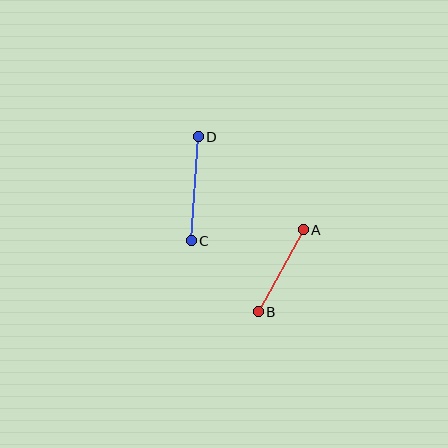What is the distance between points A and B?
The distance is approximately 94 pixels.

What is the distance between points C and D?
The distance is approximately 104 pixels.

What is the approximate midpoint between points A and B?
The midpoint is at approximately (281, 271) pixels.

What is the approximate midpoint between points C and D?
The midpoint is at approximately (195, 189) pixels.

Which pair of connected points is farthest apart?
Points C and D are farthest apart.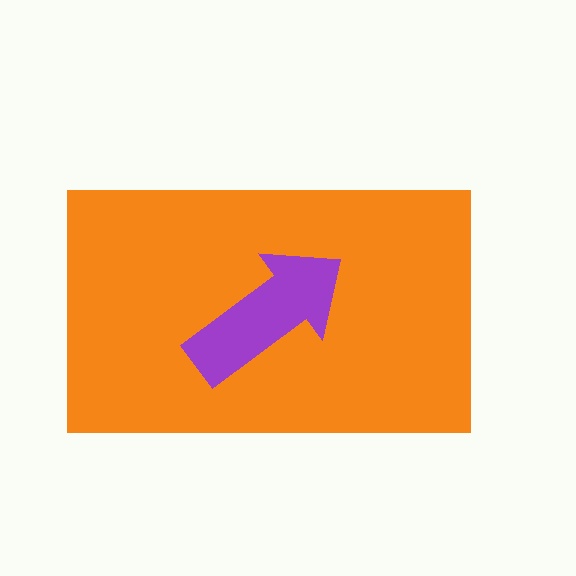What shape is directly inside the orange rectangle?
The purple arrow.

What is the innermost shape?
The purple arrow.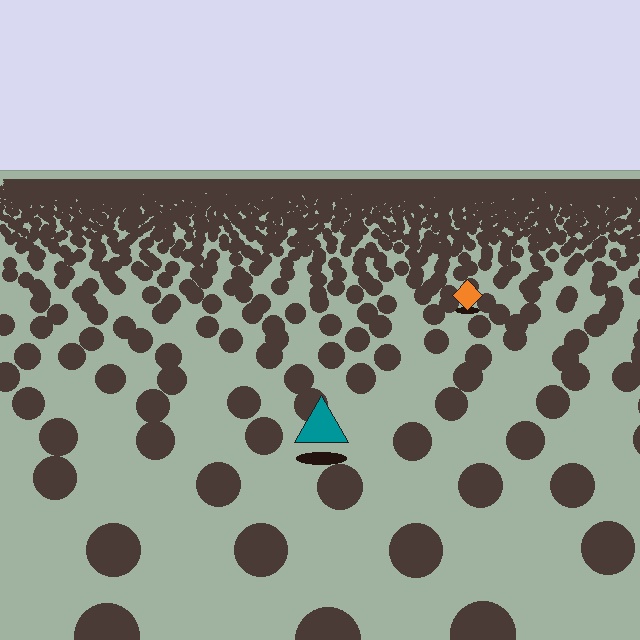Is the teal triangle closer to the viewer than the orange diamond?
Yes. The teal triangle is closer — you can tell from the texture gradient: the ground texture is coarser near it.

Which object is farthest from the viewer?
The orange diamond is farthest from the viewer. It appears smaller and the ground texture around it is denser.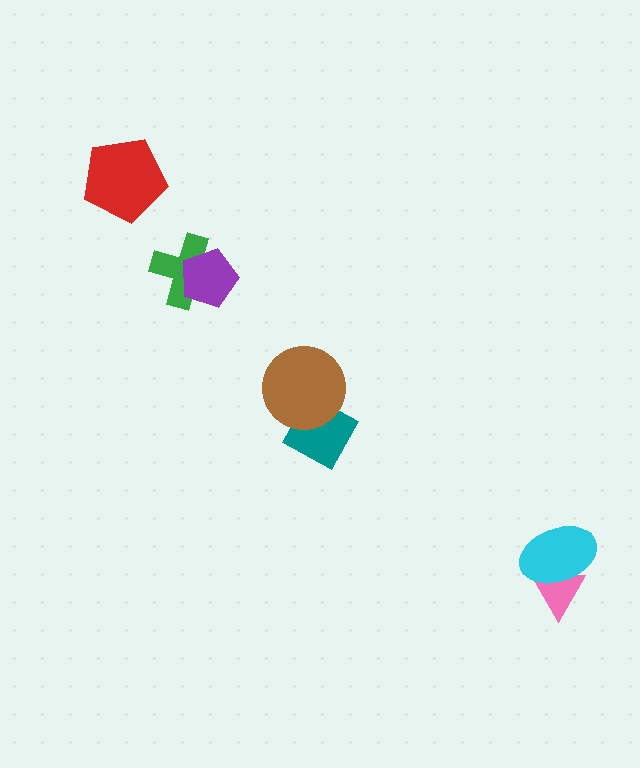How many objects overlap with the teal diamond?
1 object overlaps with the teal diamond.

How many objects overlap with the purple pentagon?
1 object overlaps with the purple pentagon.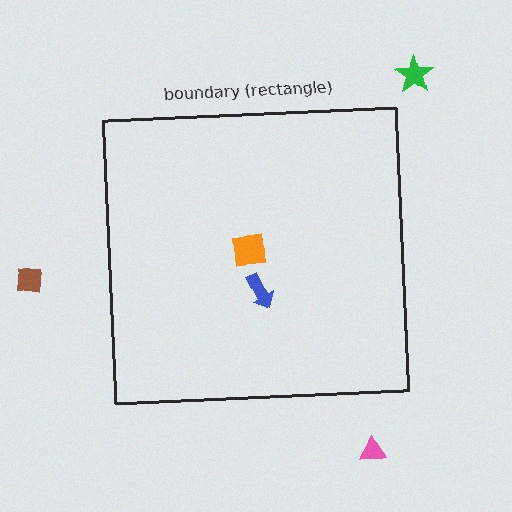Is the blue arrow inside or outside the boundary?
Inside.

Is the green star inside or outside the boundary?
Outside.